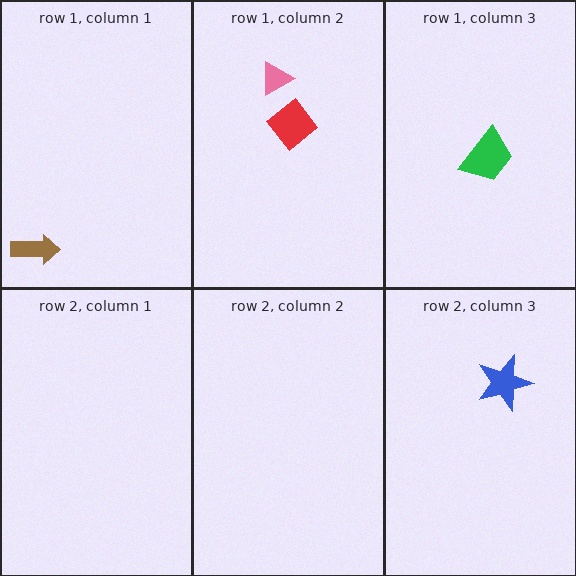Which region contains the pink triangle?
The row 1, column 2 region.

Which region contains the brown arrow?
The row 1, column 1 region.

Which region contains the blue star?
The row 2, column 3 region.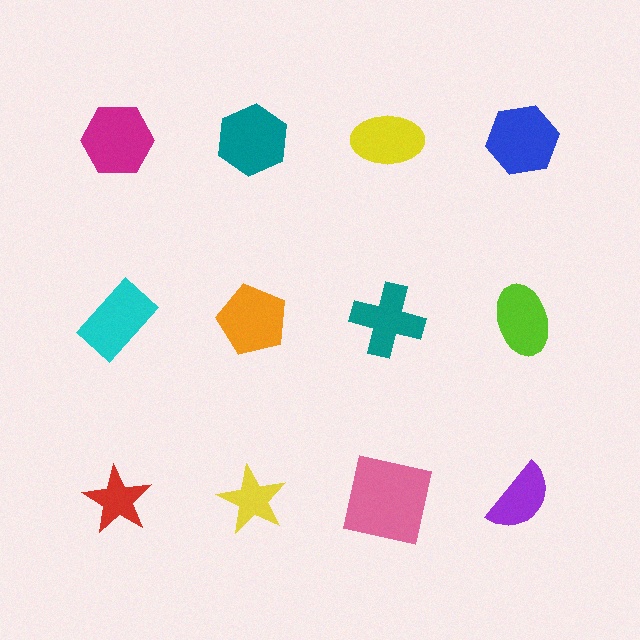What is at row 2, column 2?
An orange pentagon.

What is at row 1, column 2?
A teal hexagon.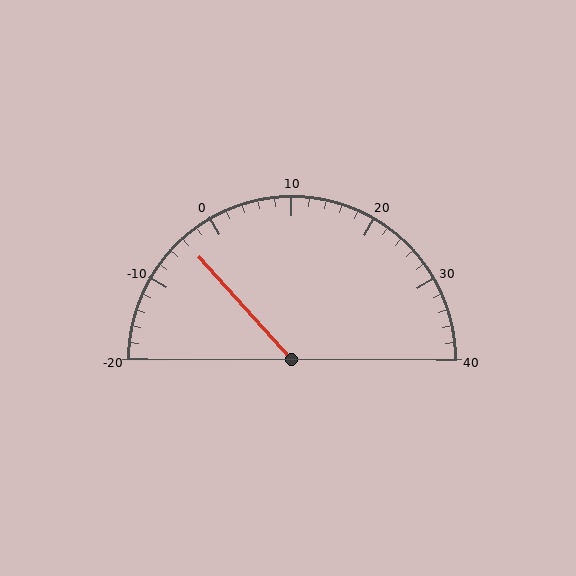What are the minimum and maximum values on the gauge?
The gauge ranges from -20 to 40.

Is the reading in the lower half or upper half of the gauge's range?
The reading is in the lower half of the range (-20 to 40).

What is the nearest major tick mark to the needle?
The nearest major tick mark is 0.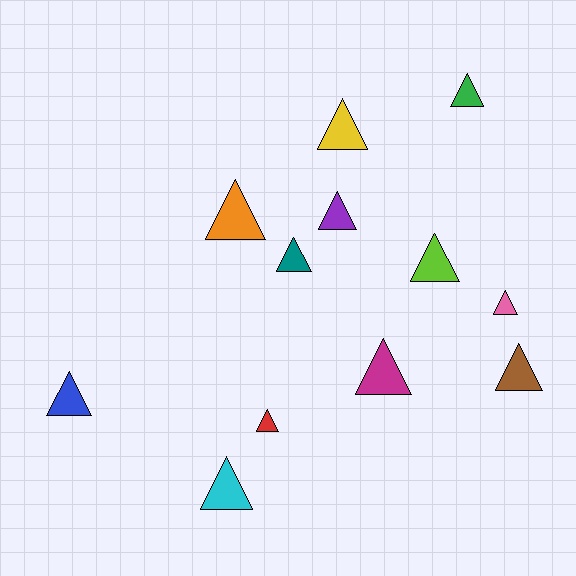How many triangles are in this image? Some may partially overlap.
There are 12 triangles.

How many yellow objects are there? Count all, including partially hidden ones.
There is 1 yellow object.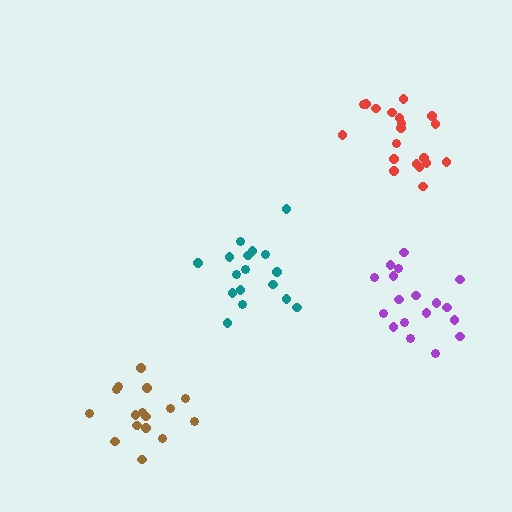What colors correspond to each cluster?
The clusters are colored: purple, red, brown, teal.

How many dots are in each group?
Group 1: 18 dots, Group 2: 20 dots, Group 3: 16 dots, Group 4: 17 dots (71 total).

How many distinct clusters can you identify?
There are 4 distinct clusters.